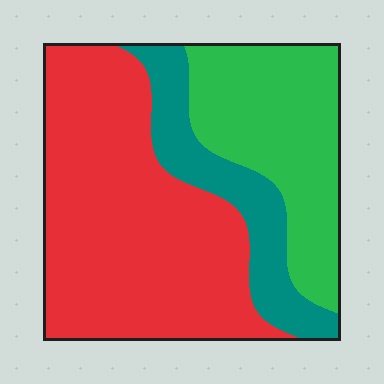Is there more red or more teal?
Red.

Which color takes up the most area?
Red, at roughly 55%.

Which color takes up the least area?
Teal, at roughly 15%.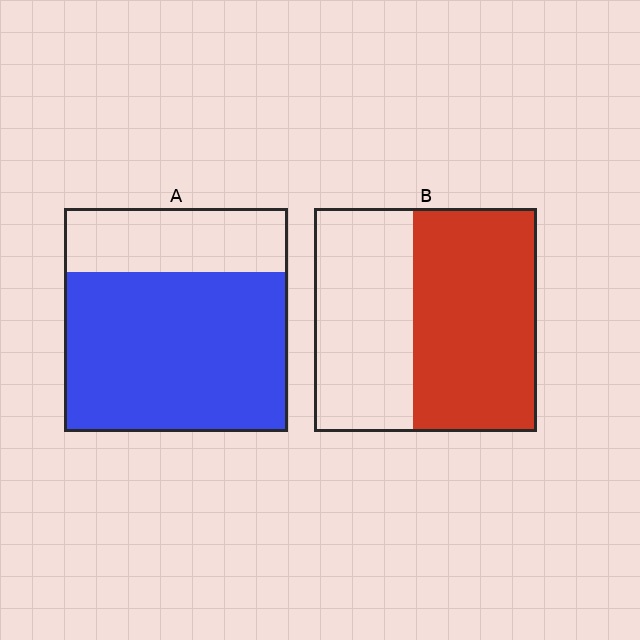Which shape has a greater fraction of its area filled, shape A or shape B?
Shape A.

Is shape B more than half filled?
Yes.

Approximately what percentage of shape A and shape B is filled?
A is approximately 70% and B is approximately 55%.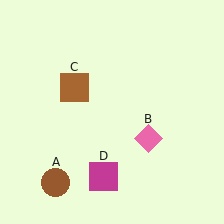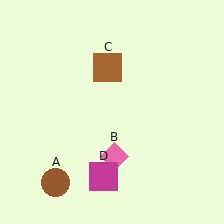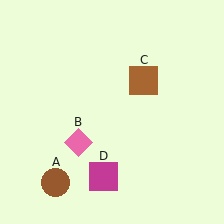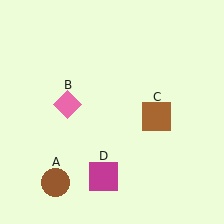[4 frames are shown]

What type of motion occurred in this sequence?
The pink diamond (object B), brown square (object C) rotated clockwise around the center of the scene.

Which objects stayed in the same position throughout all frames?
Brown circle (object A) and magenta square (object D) remained stationary.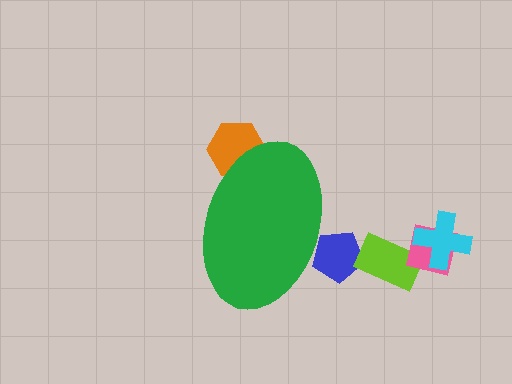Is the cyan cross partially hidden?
No, the cyan cross is fully visible.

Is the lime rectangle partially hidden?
No, the lime rectangle is fully visible.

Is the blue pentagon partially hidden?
Yes, the blue pentagon is partially hidden behind the green ellipse.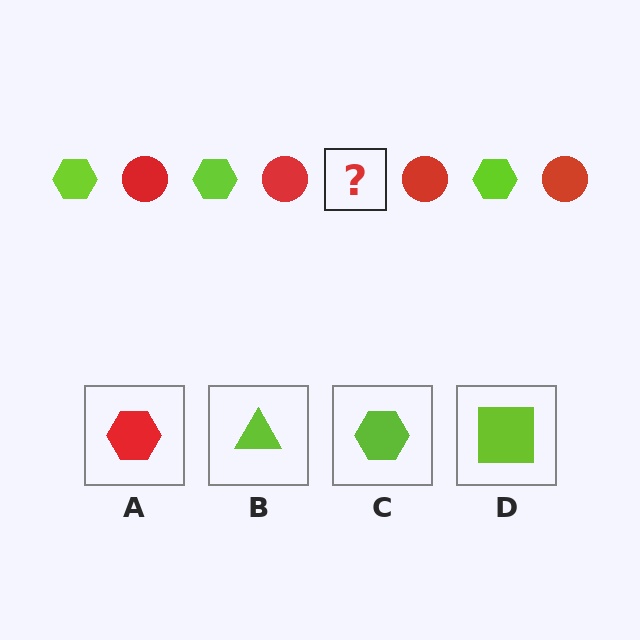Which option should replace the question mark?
Option C.